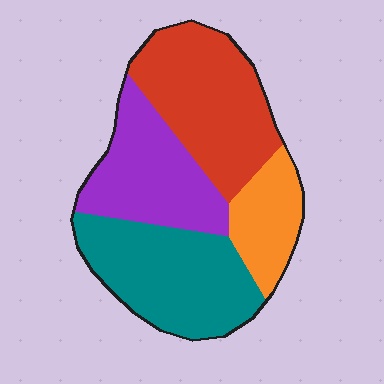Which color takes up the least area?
Orange, at roughly 15%.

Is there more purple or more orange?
Purple.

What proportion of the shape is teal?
Teal covers around 30% of the shape.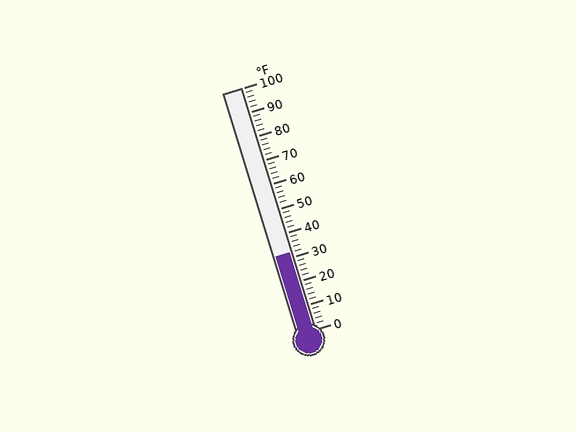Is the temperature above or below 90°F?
The temperature is below 90°F.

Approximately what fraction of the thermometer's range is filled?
The thermometer is filled to approximately 30% of its range.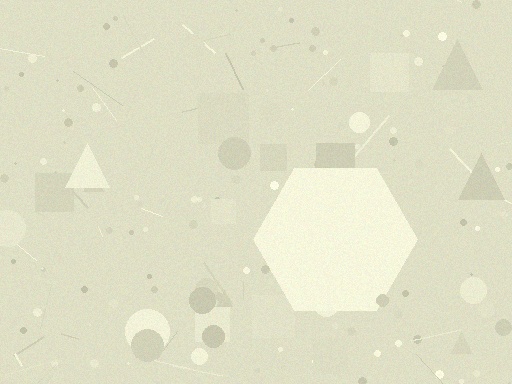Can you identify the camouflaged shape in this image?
The camouflaged shape is a hexagon.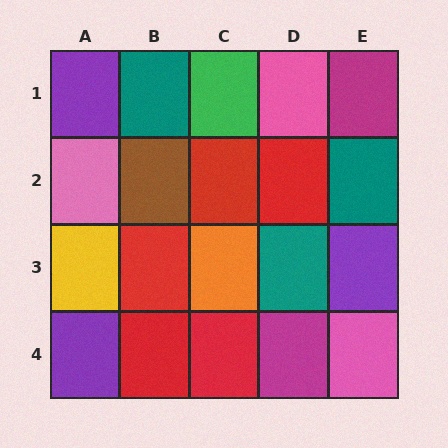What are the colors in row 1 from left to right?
Purple, teal, green, pink, magenta.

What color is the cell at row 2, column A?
Pink.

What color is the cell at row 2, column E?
Teal.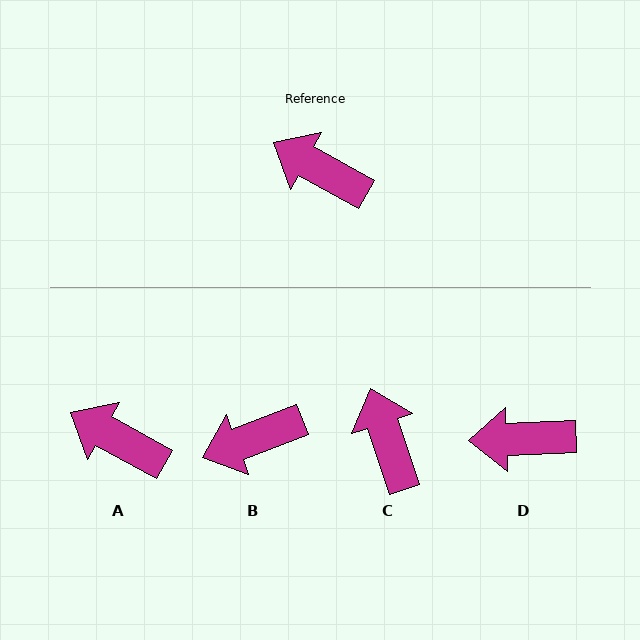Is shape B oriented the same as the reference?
No, it is off by about 50 degrees.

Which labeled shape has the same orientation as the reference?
A.